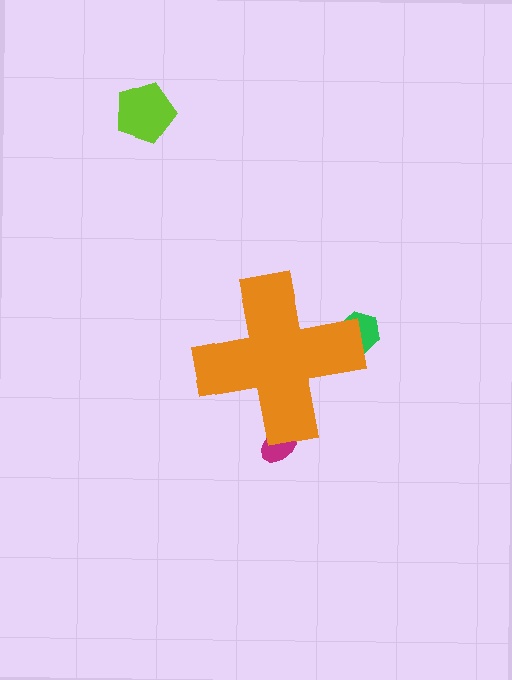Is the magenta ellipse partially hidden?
Yes, the magenta ellipse is partially hidden behind the orange cross.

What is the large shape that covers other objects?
An orange cross.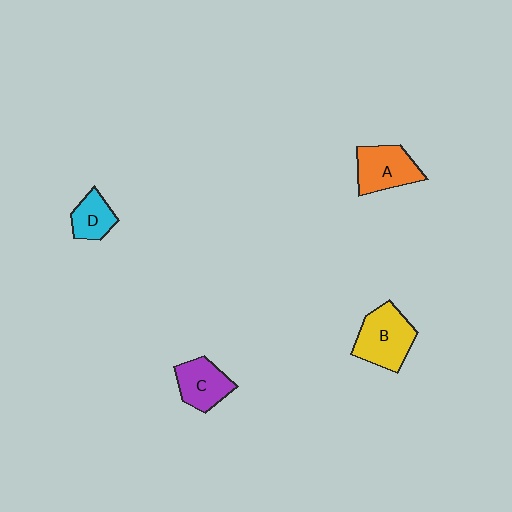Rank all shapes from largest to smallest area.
From largest to smallest: B (yellow), A (orange), C (purple), D (cyan).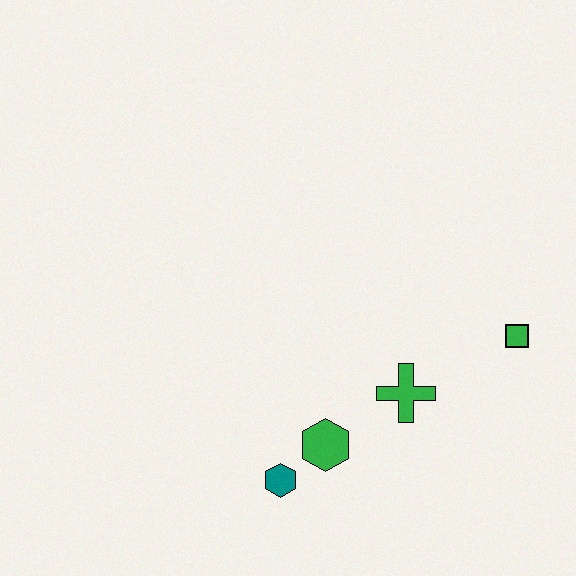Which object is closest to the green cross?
The green hexagon is closest to the green cross.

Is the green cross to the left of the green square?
Yes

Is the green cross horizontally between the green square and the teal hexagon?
Yes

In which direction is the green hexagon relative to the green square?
The green hexagon is to the left of the green square.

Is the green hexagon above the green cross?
No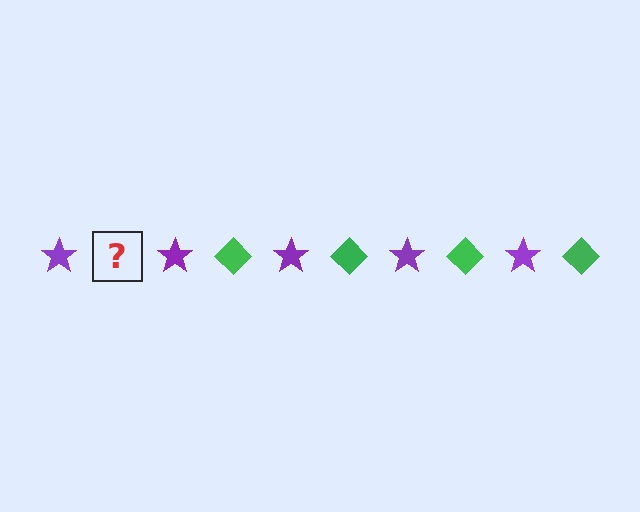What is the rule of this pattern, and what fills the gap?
The rule is that the pattern alternates between purple star and green diamond. The gap should be filled with a green diamond.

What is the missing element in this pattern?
The missing element is a green diamond.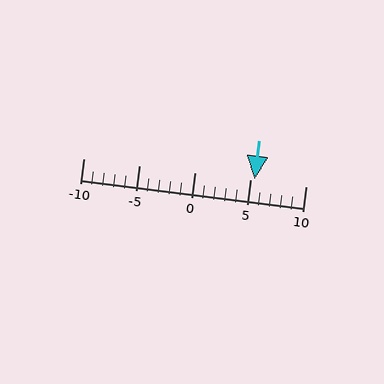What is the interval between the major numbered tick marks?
The major tick marks are spaced 5 units apart.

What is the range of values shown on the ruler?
The ruler shows values from -10 to 10.